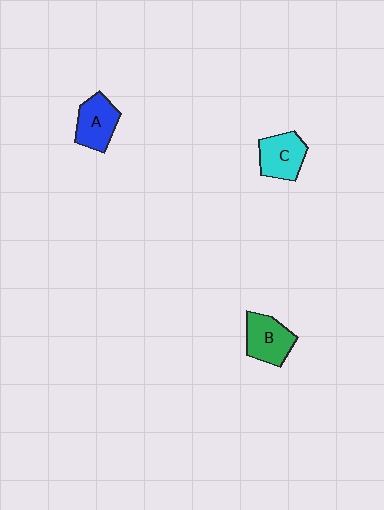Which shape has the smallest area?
Shape A (blue).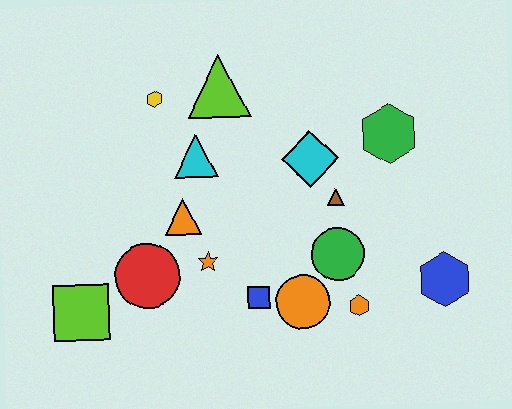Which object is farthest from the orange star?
The blue hexagon is farthest from the orange star.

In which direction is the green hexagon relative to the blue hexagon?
The green hexagon is above the blue hexagon.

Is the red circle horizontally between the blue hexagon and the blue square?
No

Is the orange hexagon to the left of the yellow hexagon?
No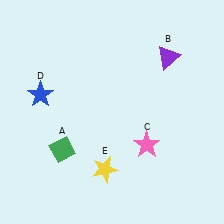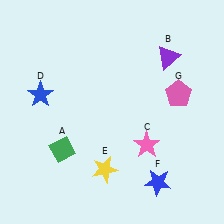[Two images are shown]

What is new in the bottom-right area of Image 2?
A blue star (F) was added in the bottom-right area of Image 2.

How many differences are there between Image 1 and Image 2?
There are 2 differences between the two images.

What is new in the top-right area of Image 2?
A pink pentagon (G) was added in the top-right area of Image 2.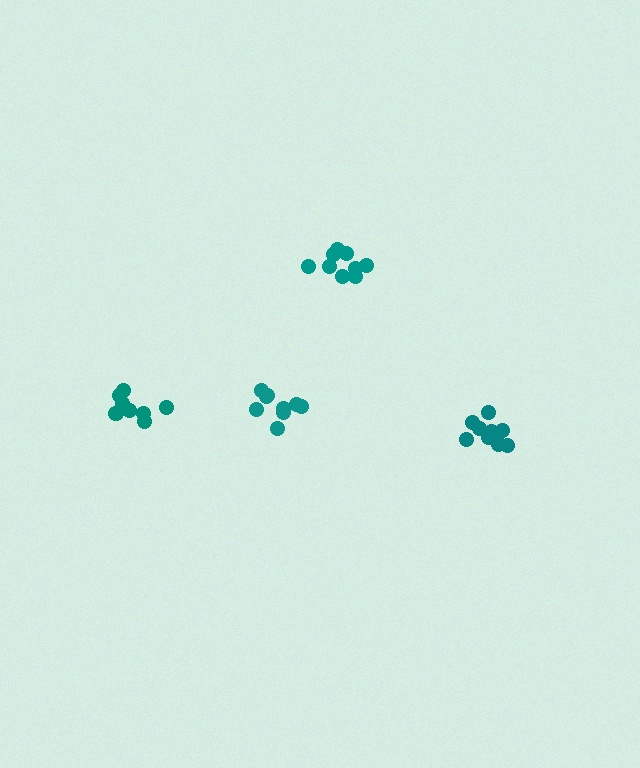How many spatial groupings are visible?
There are 4 spatial groupings.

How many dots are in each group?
Group 1: 9 dots, Group 2: 10 dots, Group 3: 9 dots, Group 4: 9 dots (37 total).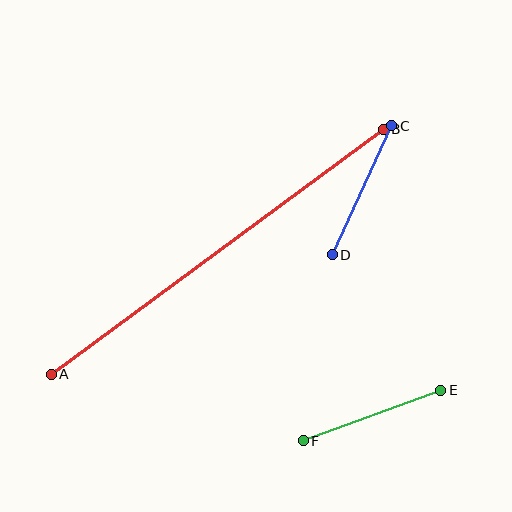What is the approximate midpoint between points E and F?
The midpoint is at approximately (372, 416) pixels.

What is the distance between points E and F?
The distance is approximately 146 pixels.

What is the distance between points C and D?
The distance is approximately 142 pixels.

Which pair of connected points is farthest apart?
Points A and B are farthest apart.